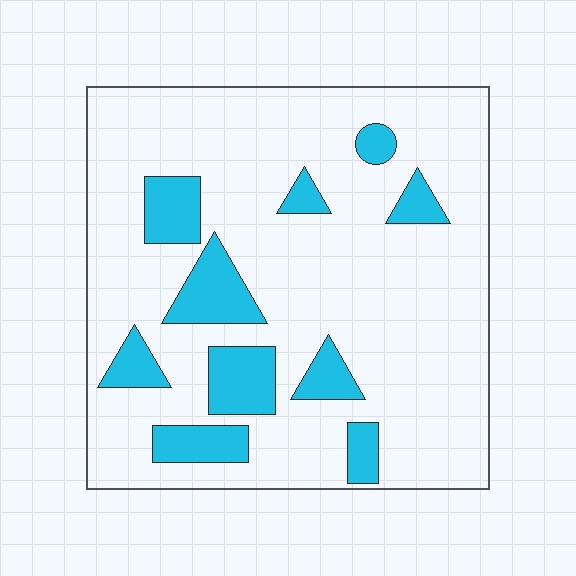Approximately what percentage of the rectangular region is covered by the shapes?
Approximately 20%.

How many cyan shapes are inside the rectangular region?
10.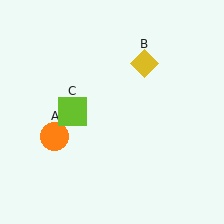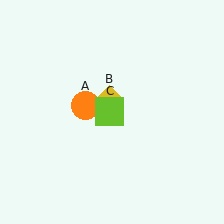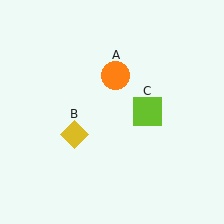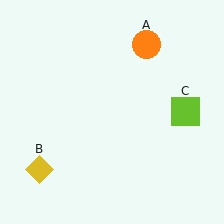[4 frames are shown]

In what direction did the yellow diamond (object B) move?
The yellow diamond (object B) moved down and to the left.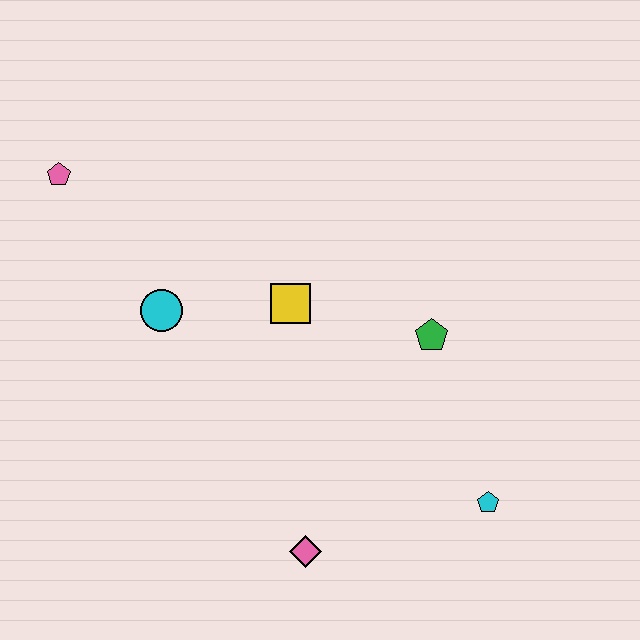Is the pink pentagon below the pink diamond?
No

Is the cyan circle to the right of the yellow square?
No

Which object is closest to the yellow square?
The cyan circle is closest to the yellow square.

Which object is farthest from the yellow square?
The cyan pentagon is farthest from the yellow square.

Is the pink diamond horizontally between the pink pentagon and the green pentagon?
Yes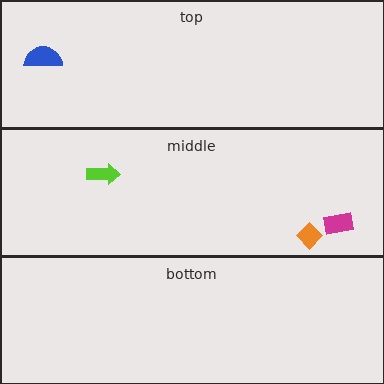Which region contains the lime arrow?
The middle region.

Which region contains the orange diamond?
The middle region.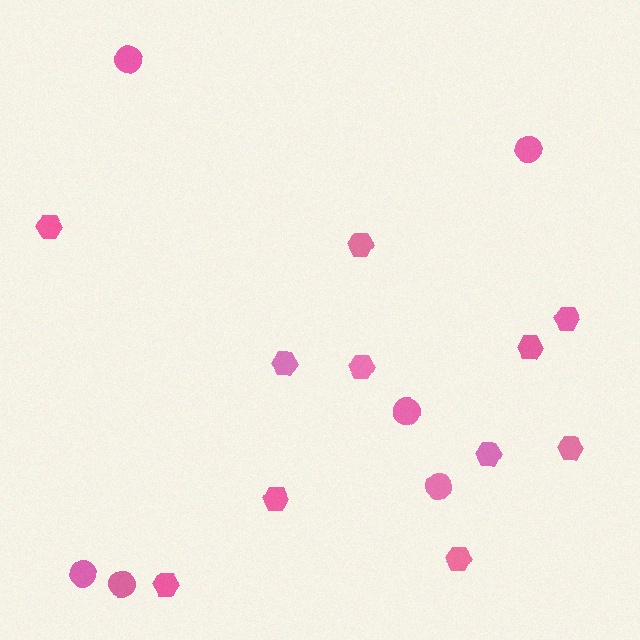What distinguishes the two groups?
There are 2 groups: one group of circles (6) and one group of hexagons (11).